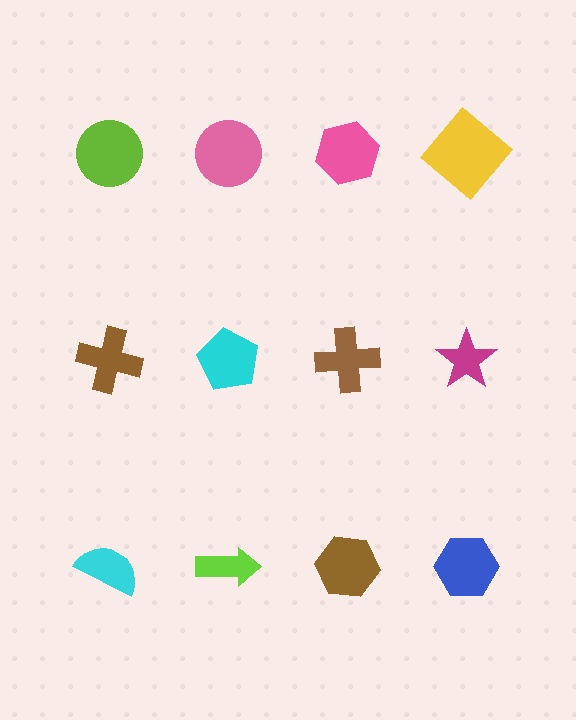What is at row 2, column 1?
A brown cross.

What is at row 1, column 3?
A pink hexagon.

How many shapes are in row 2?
4 shapes.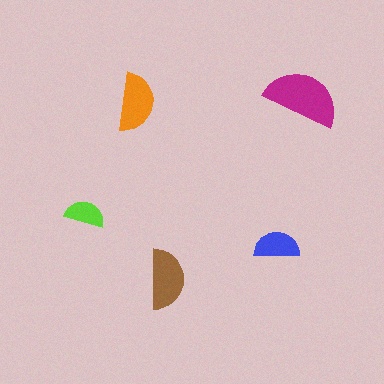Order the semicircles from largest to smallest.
the magenta one, the brown one, the orange one, the blue one, the lime one.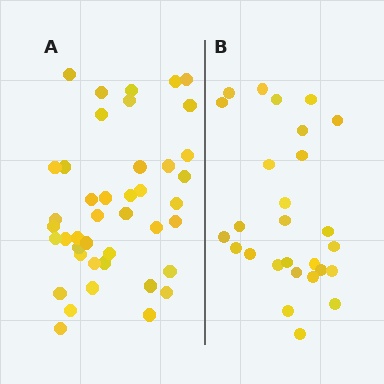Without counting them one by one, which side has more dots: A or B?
Region A (the left region) has more dots.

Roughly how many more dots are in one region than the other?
Region A has approximately 15 more dots than region B.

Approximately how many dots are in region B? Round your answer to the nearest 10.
About 30 dots. (The exact count is 27, which rounds to 30.)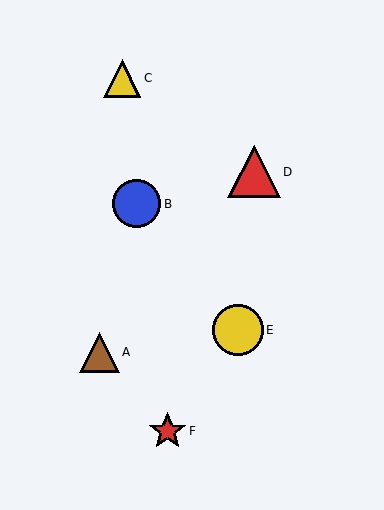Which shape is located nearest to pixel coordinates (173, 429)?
The red star (labeled F) at (167, 431) is nearest to that location.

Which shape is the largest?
The red triangle (labeled D) is the largest.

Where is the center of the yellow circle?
The center of the yellow circle is at (238, 330).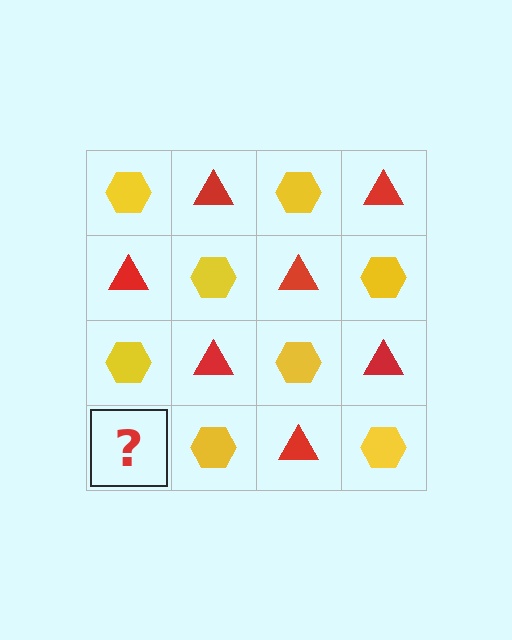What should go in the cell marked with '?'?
The missing cell should contain a red triangle.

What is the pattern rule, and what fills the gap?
The rule is that it alternates yellow hexagon and red triangle in a checkerboard pattern. The gap should be filled with a red triangle.